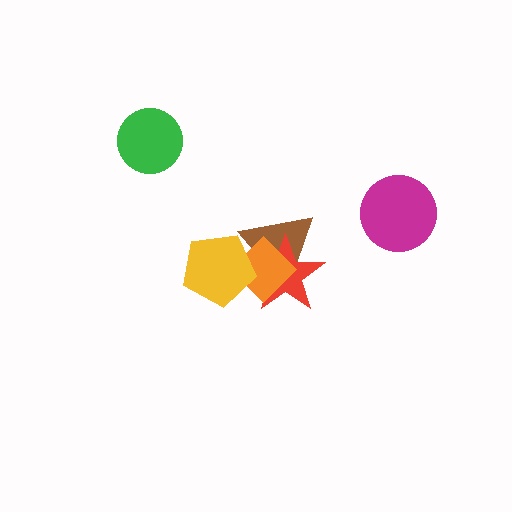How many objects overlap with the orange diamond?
3 objects overlap with the orange diamond.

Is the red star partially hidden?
Yes, it is partially covered by another shape.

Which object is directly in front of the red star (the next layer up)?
The orange diamond is directly in front of the red star.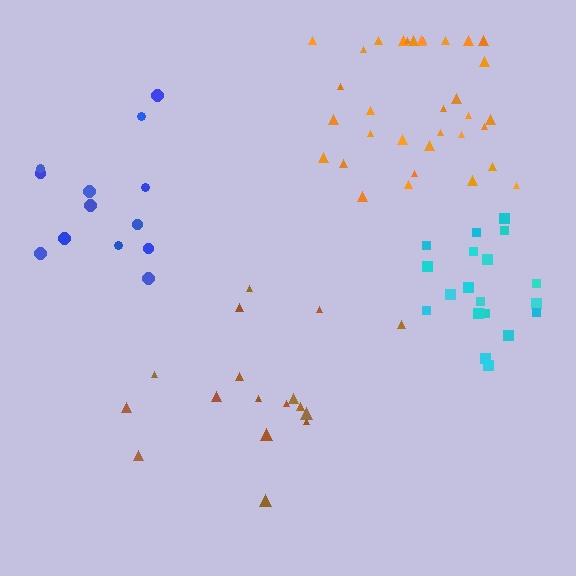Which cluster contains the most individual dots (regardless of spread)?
Orange (33).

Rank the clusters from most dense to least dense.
cyan, orange, brown, blue.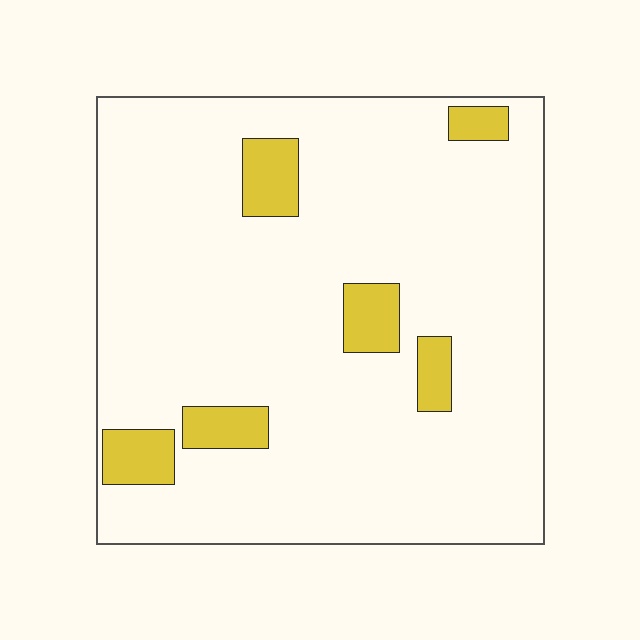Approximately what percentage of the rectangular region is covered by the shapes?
Approximately 10%.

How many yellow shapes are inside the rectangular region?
6.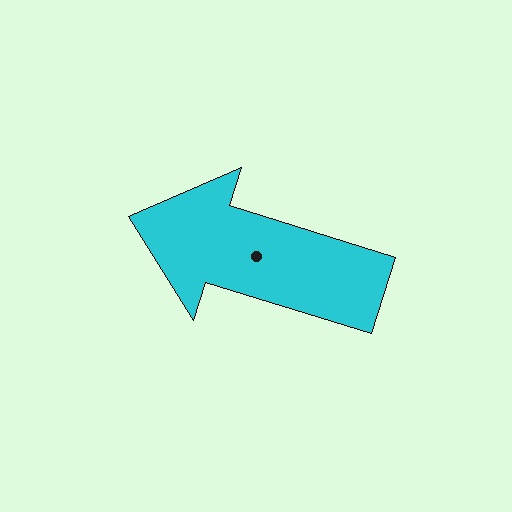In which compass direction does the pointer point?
West.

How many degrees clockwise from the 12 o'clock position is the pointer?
Approximately 287 degrees.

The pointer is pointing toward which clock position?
Roughly 10 o'clock.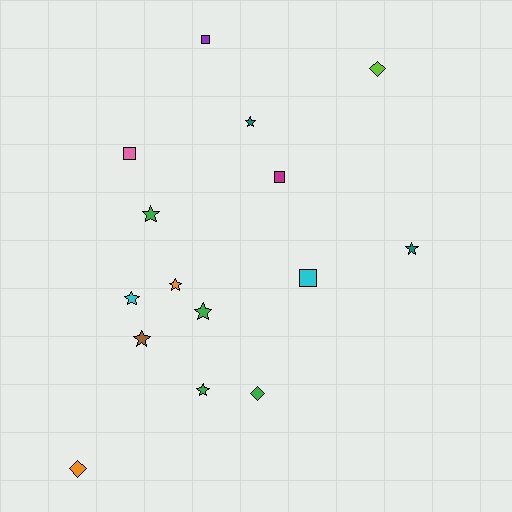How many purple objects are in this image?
There is 1 purple object.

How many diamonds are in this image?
There are 3 diamonds.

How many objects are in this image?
There are 15 objects.